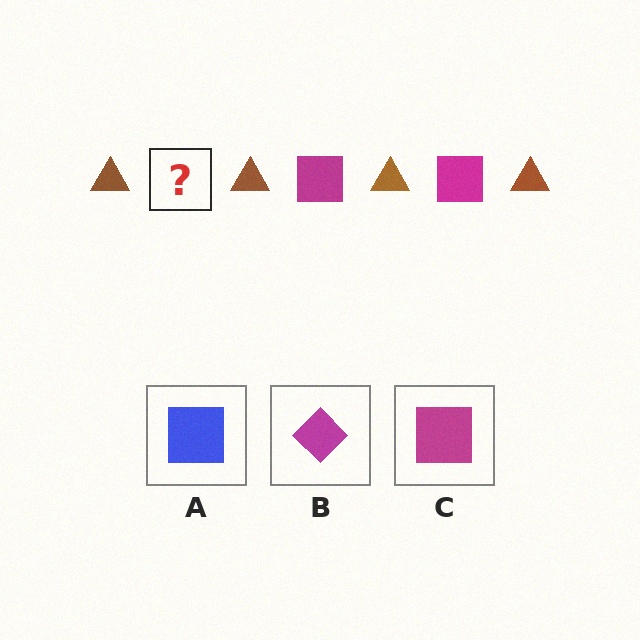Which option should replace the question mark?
Option C.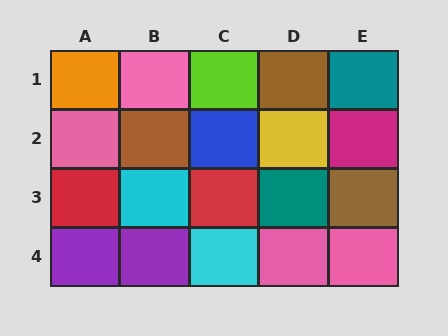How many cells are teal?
2 cells are teal.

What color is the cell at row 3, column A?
Red.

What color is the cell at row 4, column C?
Cyan.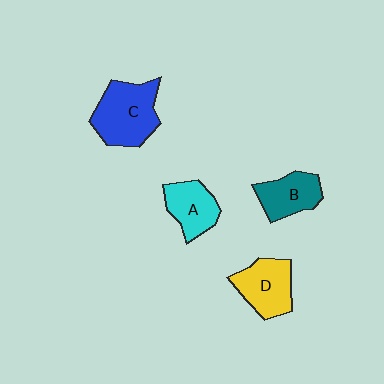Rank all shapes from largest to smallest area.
From largest to smallest: C (blue), D (yellow), A (cyan), B (teal).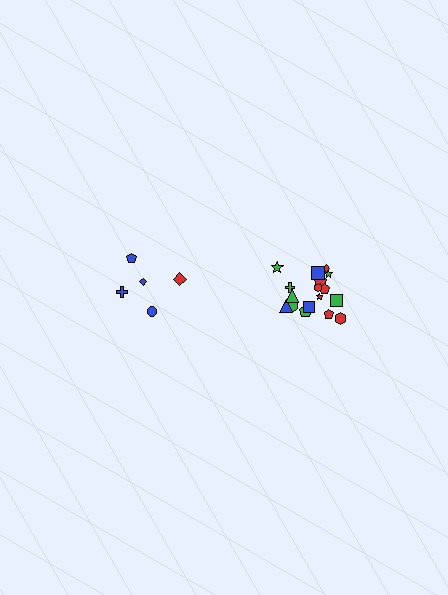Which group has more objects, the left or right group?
The right group.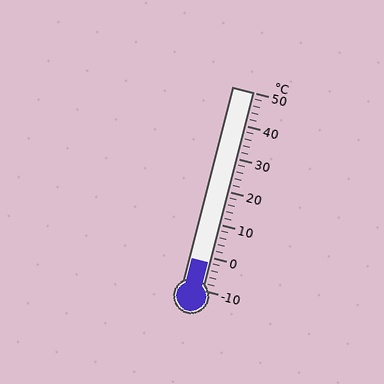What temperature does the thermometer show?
The thermometer shows approximately -2°C.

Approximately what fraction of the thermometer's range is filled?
The thermometer is filled to approximately 15% of its range.